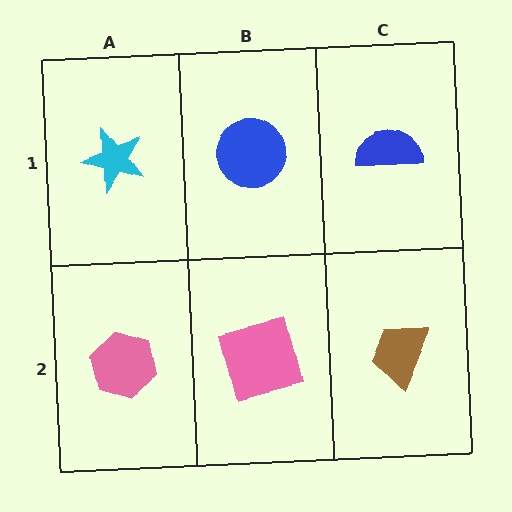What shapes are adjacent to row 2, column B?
A blue circle (row 1, column B), a pink hexagon (row 2, column A), a brown trapezoid (row 2, column C).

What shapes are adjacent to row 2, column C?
A blue semicircle (row 1, column C), a pink square (row 2, column B).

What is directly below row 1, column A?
A pink hexagon.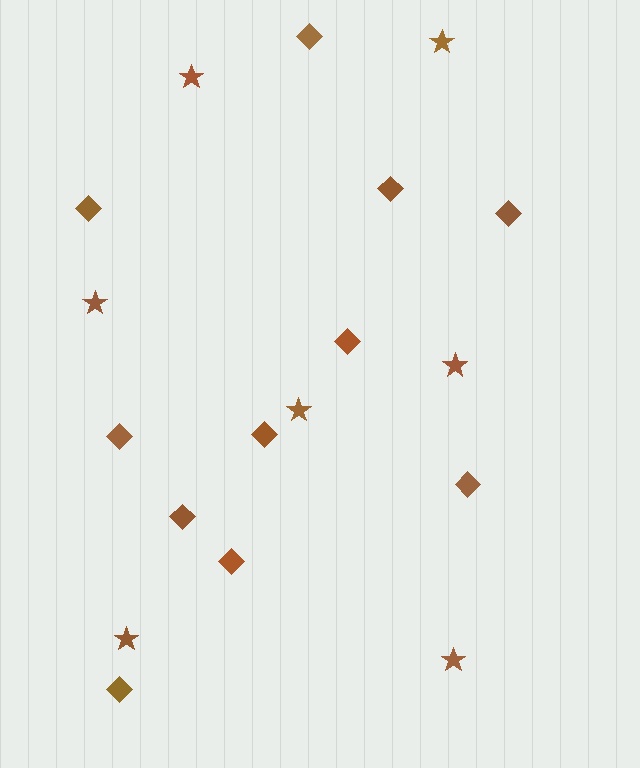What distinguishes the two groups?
There are 2 groups: one group of diamonds (11) and one group of stars (7).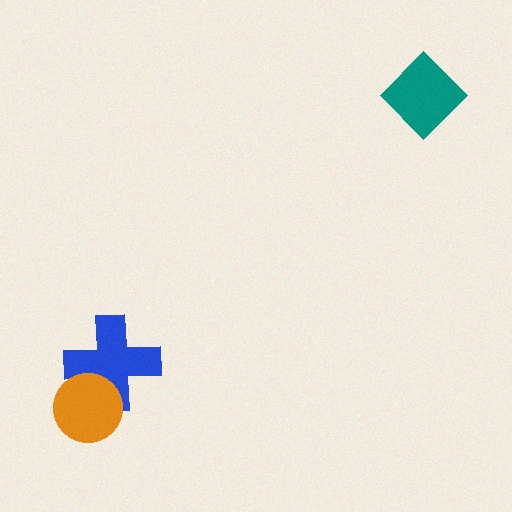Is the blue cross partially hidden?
Yes, it is partially covered by another shape.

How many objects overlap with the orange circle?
1 object overlaps with the orange circle.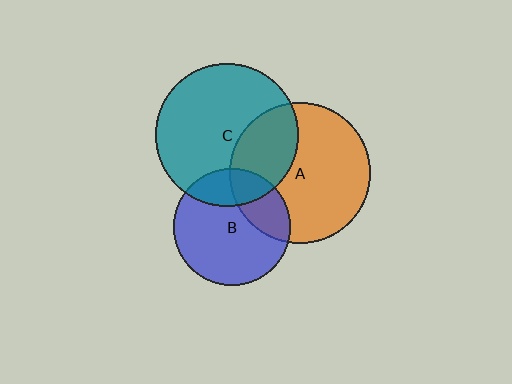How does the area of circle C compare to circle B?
Approximately 1.5 times.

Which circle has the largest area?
Circle C (teal).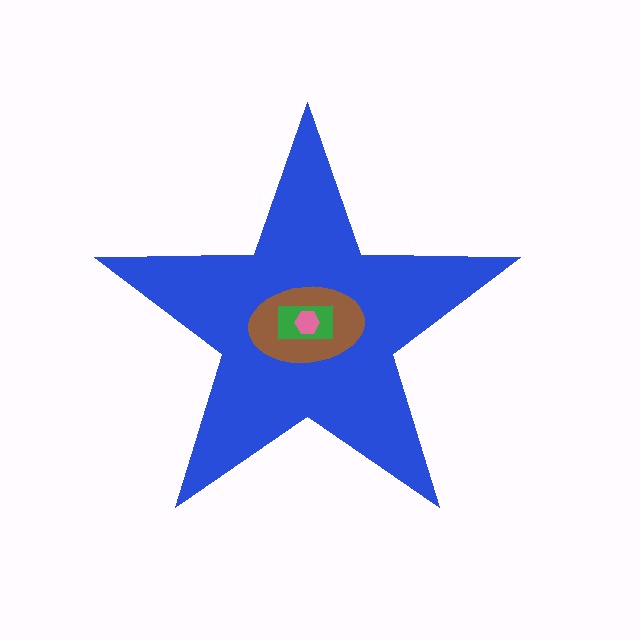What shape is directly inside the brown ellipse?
The green rectangle.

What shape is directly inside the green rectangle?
The pink hexagon.